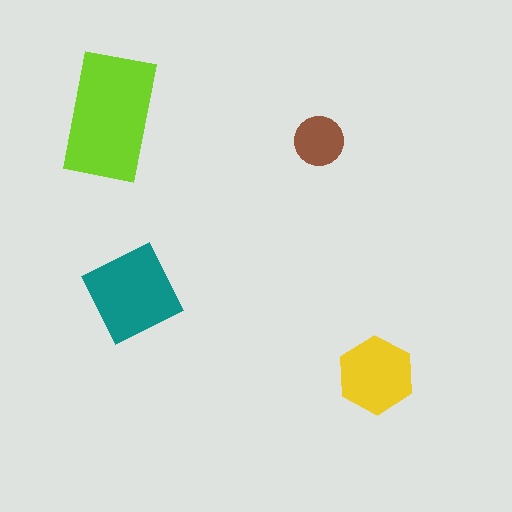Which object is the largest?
The lime rectangle.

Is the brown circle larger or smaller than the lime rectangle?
Smaller.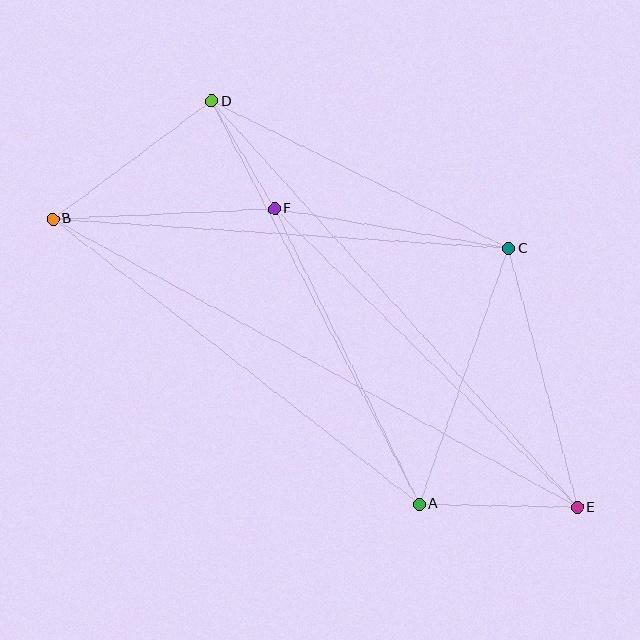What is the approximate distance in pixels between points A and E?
The distance between A and E is approximately 158 pixels.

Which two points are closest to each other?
Points D and F are closest to each other.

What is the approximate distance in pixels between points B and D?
The distance between B and D is approximately 198 pixels.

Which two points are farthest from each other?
Points B and E are farthest from each other.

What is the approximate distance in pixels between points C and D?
The distance between C and D is approximately 331 pixels.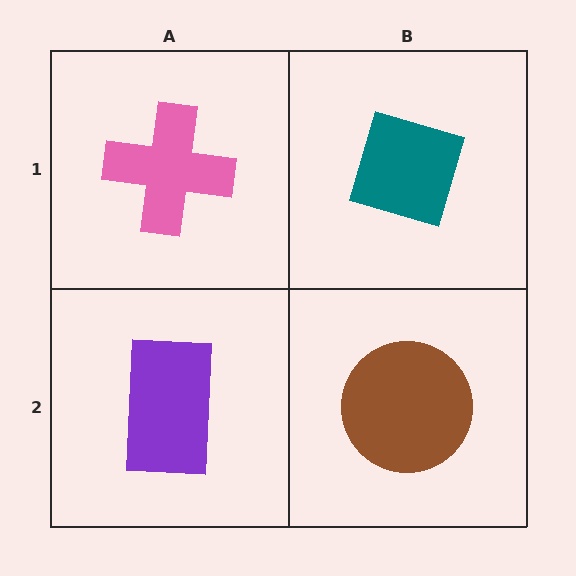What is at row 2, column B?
A brown circle.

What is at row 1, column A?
A pink cross.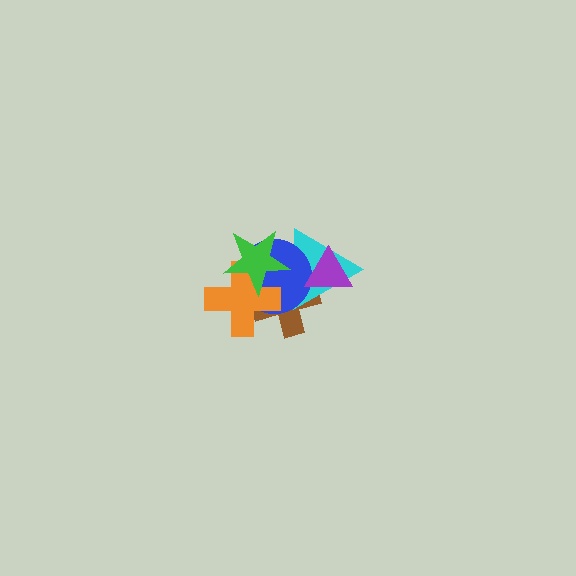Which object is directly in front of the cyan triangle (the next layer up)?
The blue circle is directly in front of the cyan triangle.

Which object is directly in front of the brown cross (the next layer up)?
The cyan triangle is directly in front of the brown cross.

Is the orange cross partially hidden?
Yes, it is partially covered by another shape.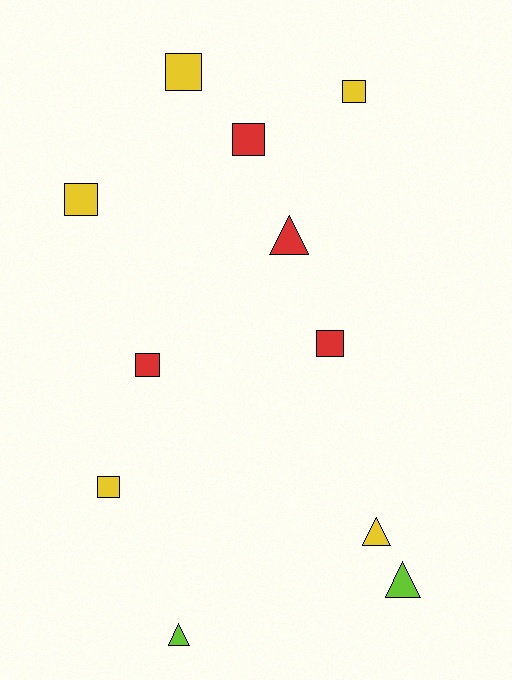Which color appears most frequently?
Yellow, with 5 objects.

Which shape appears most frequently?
Square, with 7 objects.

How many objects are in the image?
There are 11 objects.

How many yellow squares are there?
There are 4 yellow squares.